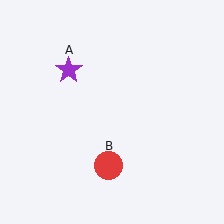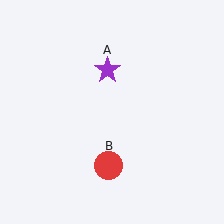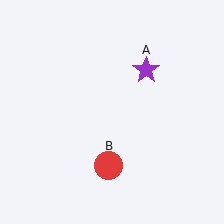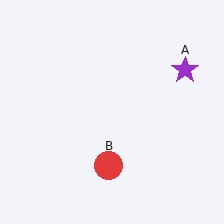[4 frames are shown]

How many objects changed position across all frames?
1 object changed position: purple star (object A).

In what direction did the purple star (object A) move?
The purple star (object A) moved right.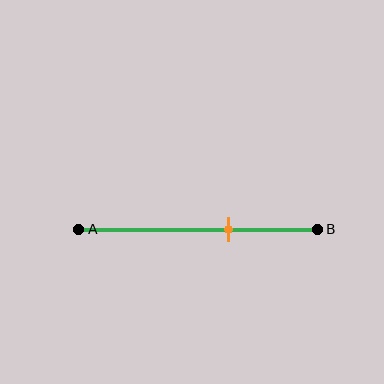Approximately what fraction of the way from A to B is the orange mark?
The orange mark is approximately 65% of the way from A to B.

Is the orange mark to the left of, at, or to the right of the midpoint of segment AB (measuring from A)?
The orange mark is to the right of the midpoint of segment AB.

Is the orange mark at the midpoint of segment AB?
No, the mark is at about 65% from A, not at the 50% midpoint.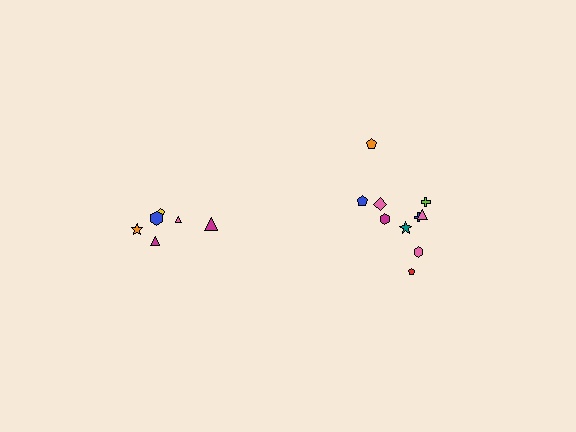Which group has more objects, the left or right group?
The right group.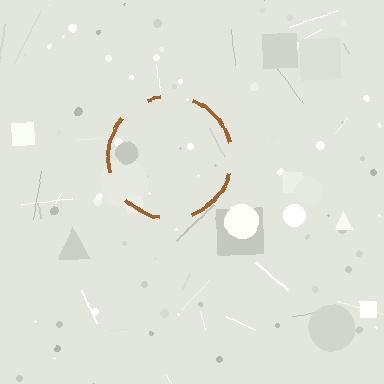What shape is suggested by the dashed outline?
The dashed outline suggests a circle.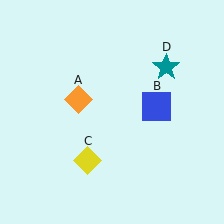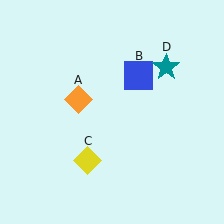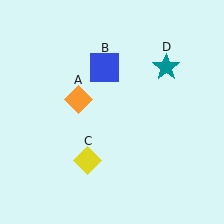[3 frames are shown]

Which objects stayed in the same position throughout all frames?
Orange diamond (object A) and yellow diamond (object C) and teal star (object D) remained stationary.